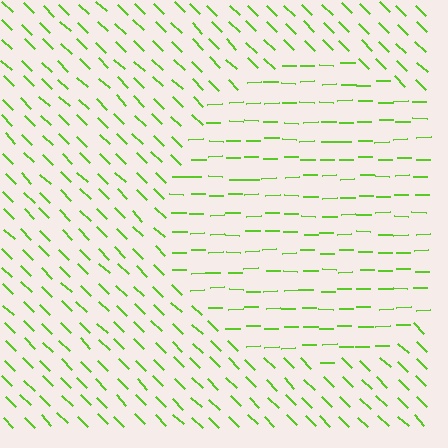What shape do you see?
I see a circle.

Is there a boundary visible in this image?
Yes, there is a texture boundary formed by a change in line orientation.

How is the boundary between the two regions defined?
The boundary is defined purely by a change in line orientation (approximately 45 degrees difference). All lines are the same color and thickness.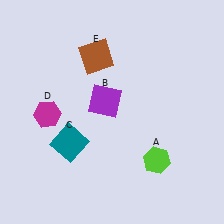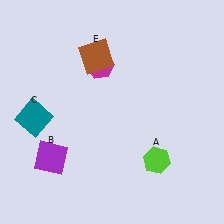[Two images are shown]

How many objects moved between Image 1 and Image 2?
3 objects moved between the two images.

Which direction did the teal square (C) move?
The teal square (C) moved left.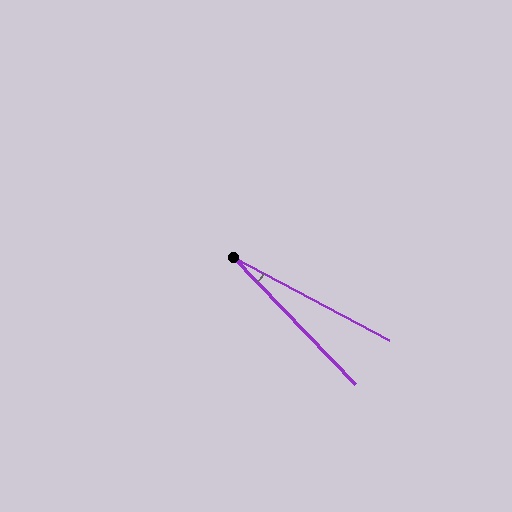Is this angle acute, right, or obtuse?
It is acute.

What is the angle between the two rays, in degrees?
Approximately 18 degrees.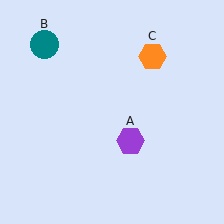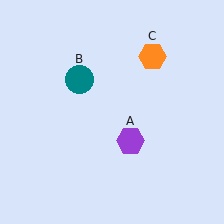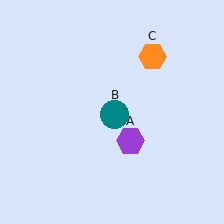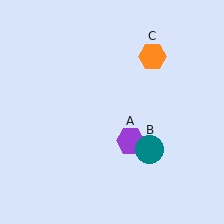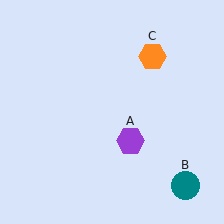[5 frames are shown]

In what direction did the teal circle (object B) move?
The teal circle (object B) moved down and to the right.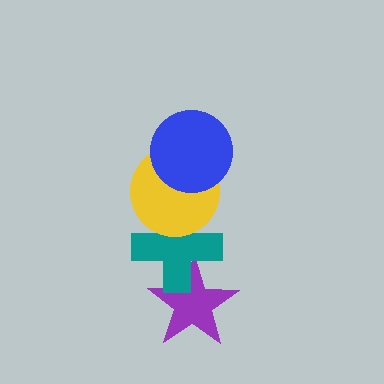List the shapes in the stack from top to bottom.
From top to bottom: the blue circle, the yellow circle, the teal cross, the purple star.